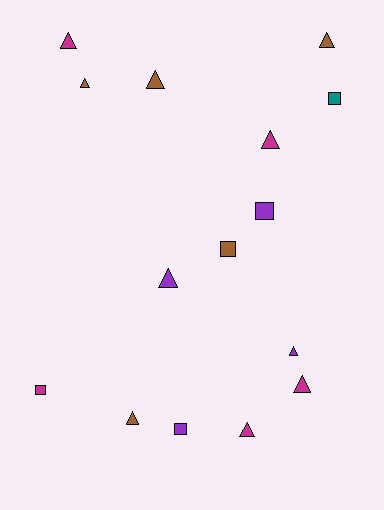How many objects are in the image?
There are 15 objects.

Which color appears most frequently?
Magenta, with 5 objects.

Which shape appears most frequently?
Triangle, with 10 objects.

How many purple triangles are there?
There are 2 purple triangles.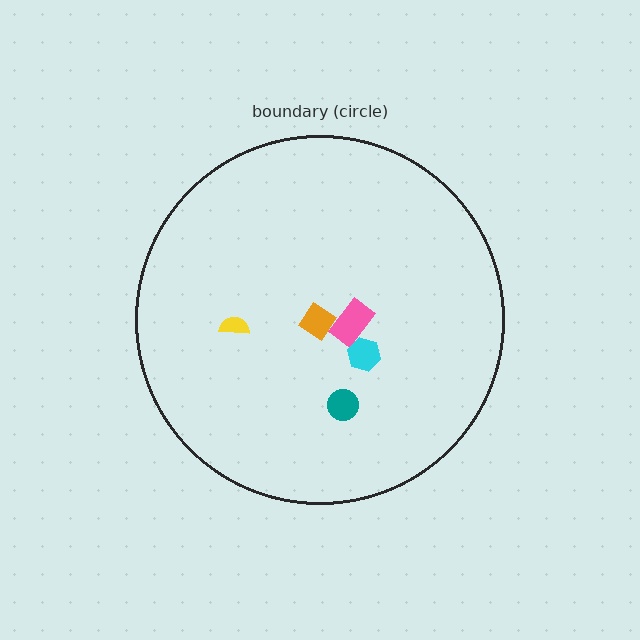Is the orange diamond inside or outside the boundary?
Inside.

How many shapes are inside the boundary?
5 inside, 0 outside.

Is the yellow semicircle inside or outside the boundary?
Inside.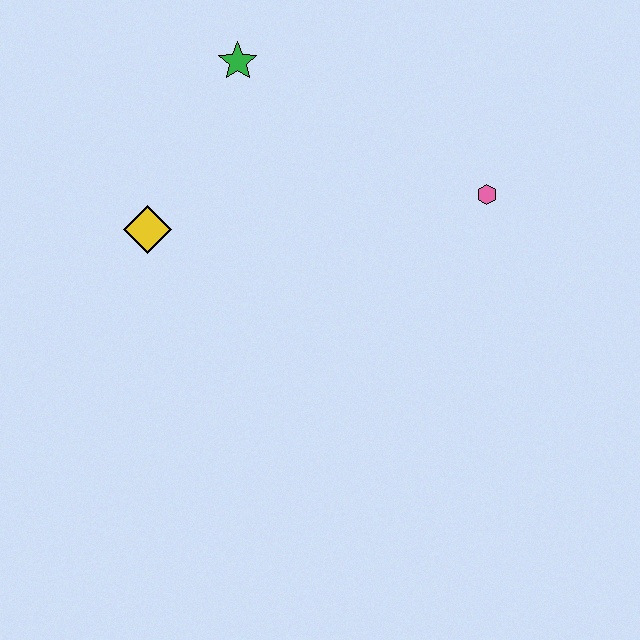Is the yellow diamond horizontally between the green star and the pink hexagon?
No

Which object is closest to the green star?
The yellow diamond is closest to the green star.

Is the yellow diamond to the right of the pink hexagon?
No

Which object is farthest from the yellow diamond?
The pink hexagon is farthest from the yellow diamond.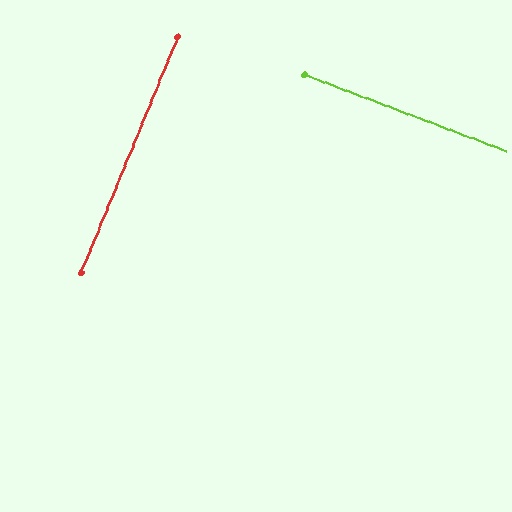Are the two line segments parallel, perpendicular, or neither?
Perpendicular — they meet at approximately 88°.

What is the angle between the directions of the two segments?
Approximately 88 degrees.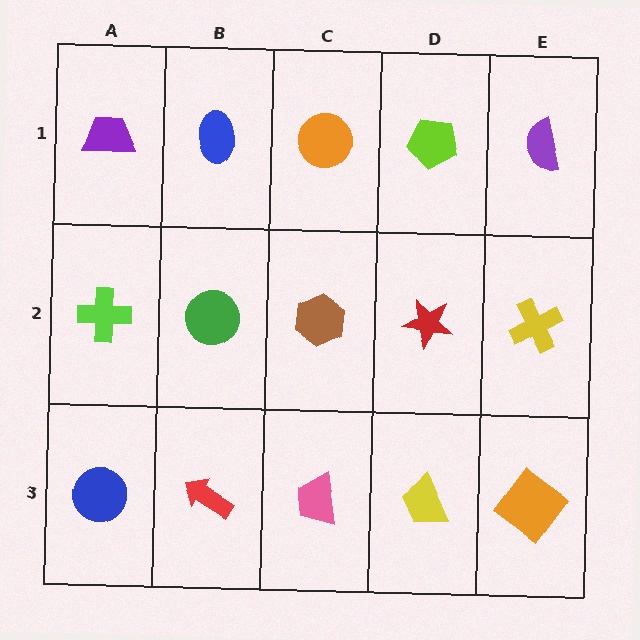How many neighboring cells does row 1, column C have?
3.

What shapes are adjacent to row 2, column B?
A blue ellipse (row 1, column B), a red arrow (row 3, column B), a lime cross (row 2, column A), a brown hexagon (row 2, column C).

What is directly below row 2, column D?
A yellow trapezoid.